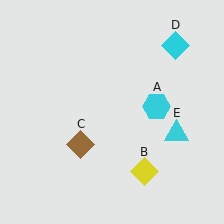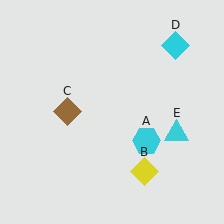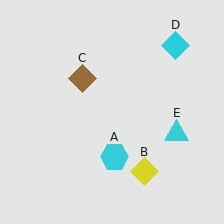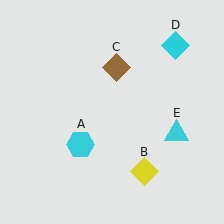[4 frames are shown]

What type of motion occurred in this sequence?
The cyan hexagon (object A), brown diamond (object C) rotated clockwise around the center of the scene.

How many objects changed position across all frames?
2 objects changed position: cyan hexagon (object A), brown diamond (object C).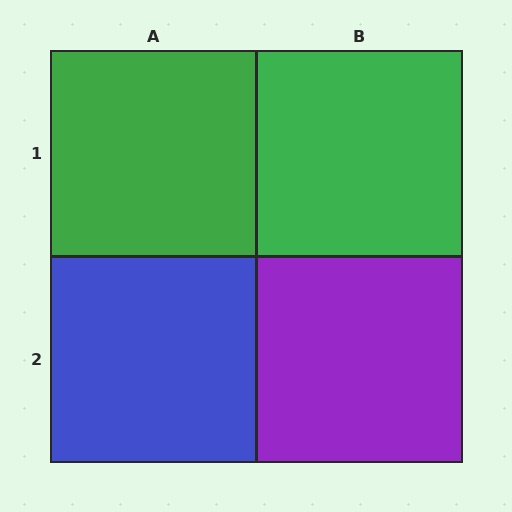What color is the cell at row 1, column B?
Green.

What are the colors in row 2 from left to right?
Blue, purple.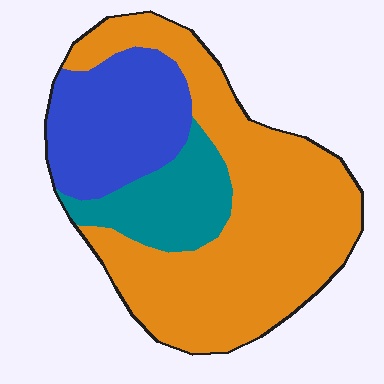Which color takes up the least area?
Teal, at roughly 15%.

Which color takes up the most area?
Orange, at roughly 60%.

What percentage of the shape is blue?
Blue takes up less than a quarter of the shape.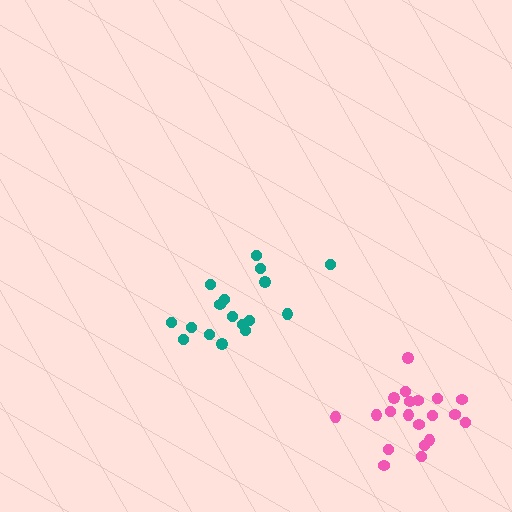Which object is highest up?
The teal cluster is topmost.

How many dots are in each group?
Group 1: 17 dots, Group 2: 20 dots (37 total).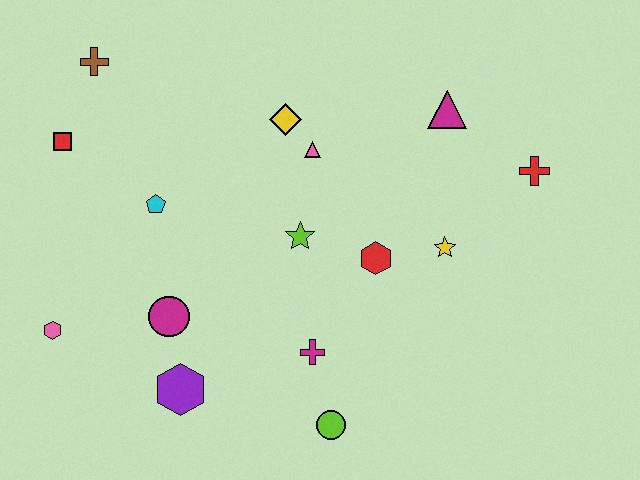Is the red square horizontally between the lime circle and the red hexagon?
No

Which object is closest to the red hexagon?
The yellow star is closest to the red hexagon.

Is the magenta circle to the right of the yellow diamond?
No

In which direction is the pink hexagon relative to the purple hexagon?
The pink hexagon is to the left of the purple hexagon.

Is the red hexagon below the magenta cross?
No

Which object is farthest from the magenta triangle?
The pink hexagon is farthest from the magenta triangle.